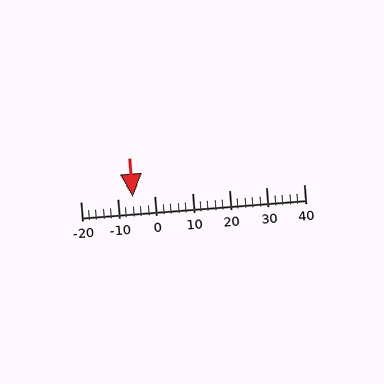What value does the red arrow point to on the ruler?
The red arrow points to approximately -6.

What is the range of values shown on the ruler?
The ruler shows values from -20 to 40.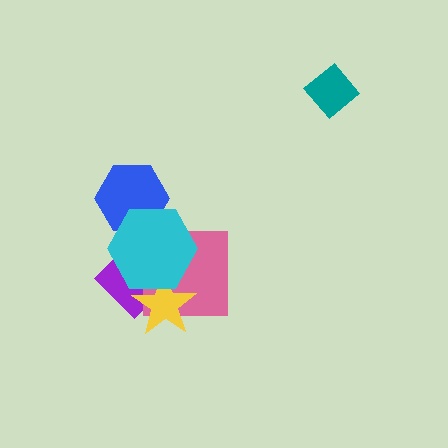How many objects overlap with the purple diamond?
3 objects overlap with the purple diamond.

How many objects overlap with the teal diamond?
0 objects overlap with the teal diamond.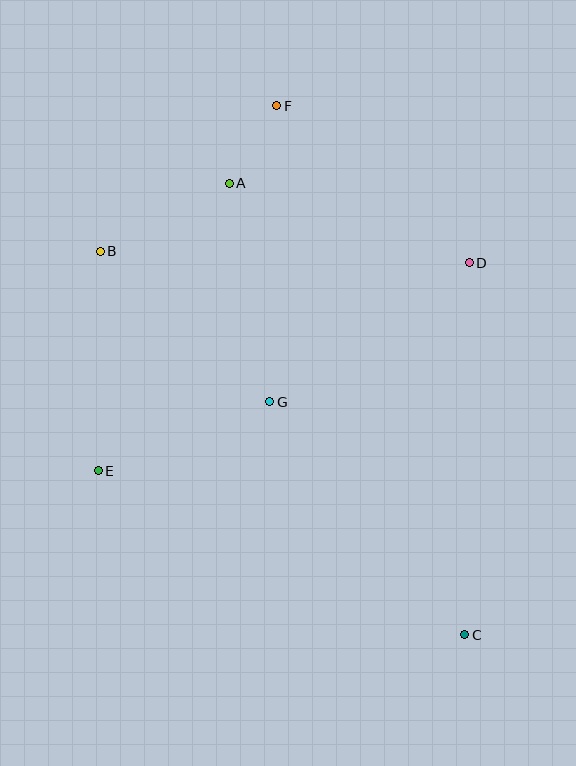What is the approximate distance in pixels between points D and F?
The distance between D and F is approximately 249 pixels.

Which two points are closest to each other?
Points A and F are closest to each other.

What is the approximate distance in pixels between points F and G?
The distance between F and G is approximately 296 pixels.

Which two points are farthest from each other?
Points C and F are farthest from each other.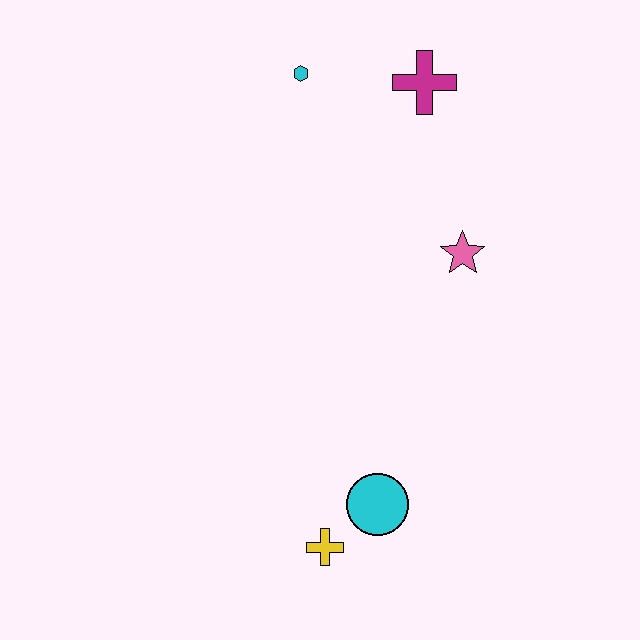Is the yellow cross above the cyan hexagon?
No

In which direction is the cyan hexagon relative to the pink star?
The cyan hexagon is above the pink star.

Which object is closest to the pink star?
The magenta cross is closest to the pink star.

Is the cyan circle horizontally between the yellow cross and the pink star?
Yes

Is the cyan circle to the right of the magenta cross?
No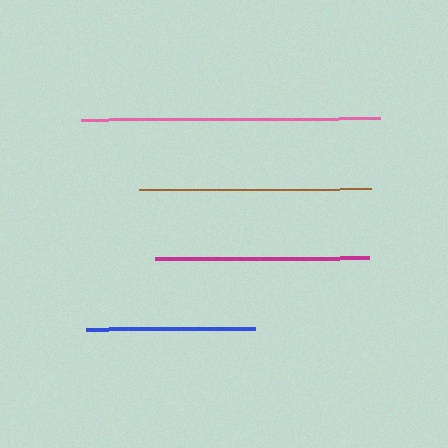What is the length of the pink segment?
The pink segment is approximately 299 pixels long.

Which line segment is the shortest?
The blue line is the shortest at approximately 169 pixels.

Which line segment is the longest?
The pink line is the longest at approximately 299 pixels.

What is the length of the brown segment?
The brown segment is approximately 232 pixels long.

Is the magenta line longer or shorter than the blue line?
The magenta line is longer than the blue line.